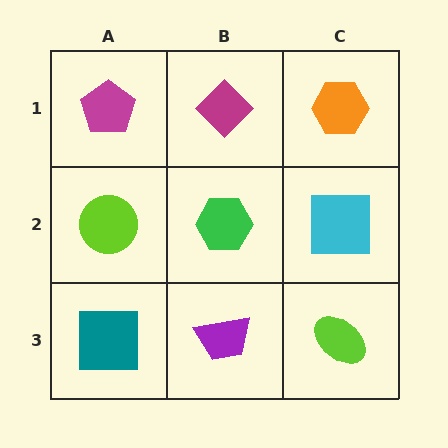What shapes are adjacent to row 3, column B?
A green hexagon (row 2, column B), a teal square (row 3, column A), a lime ellipse (row 3, column C).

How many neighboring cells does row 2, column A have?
3.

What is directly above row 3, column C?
A cyan square.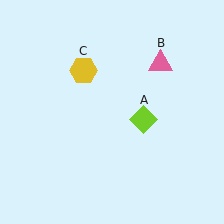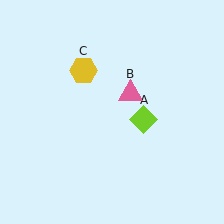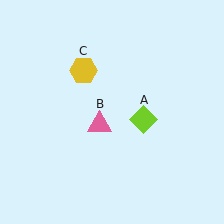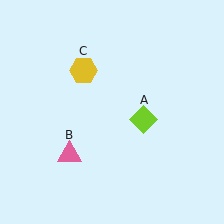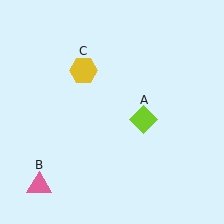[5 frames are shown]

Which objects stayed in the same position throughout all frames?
Lime diamond (object A) and yellow hexagon (object C) remained stationary.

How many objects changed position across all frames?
1 object changed position: pink triangle (object B).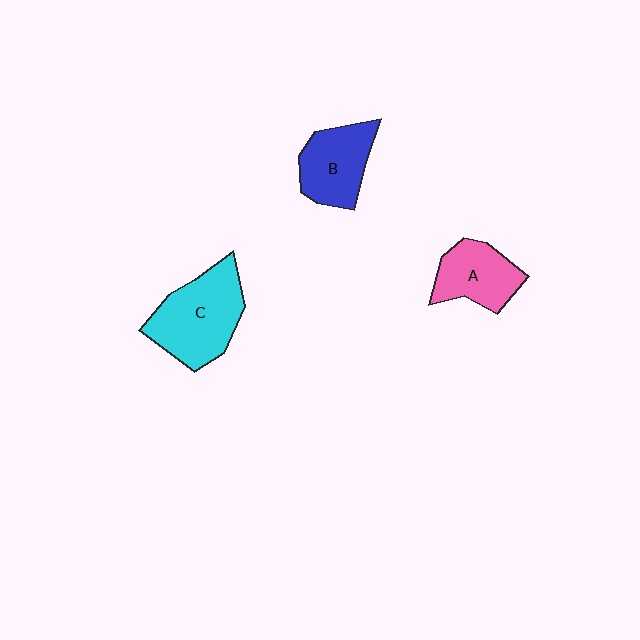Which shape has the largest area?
Shape C (cyan).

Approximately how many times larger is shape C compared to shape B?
Approximately 1.4 times.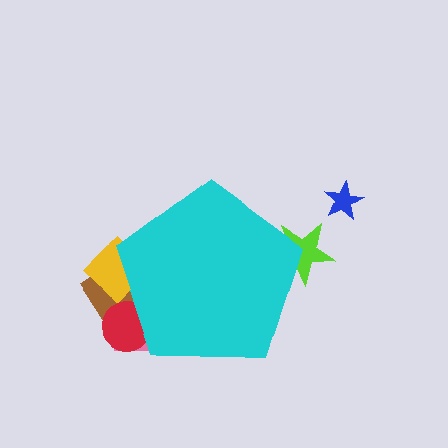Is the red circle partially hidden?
Yes, the red circle is partially hidden behind the cyan pentagon.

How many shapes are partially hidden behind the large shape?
5 shapes are partially hidden.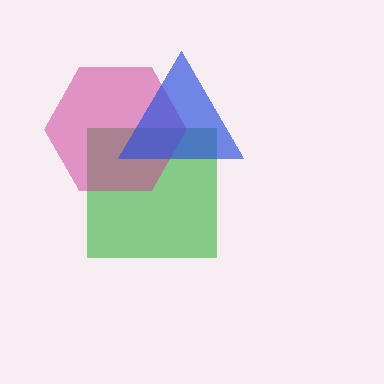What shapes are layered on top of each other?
The layered shapes are: a green square, a magenta hexagon, a blue triangle.